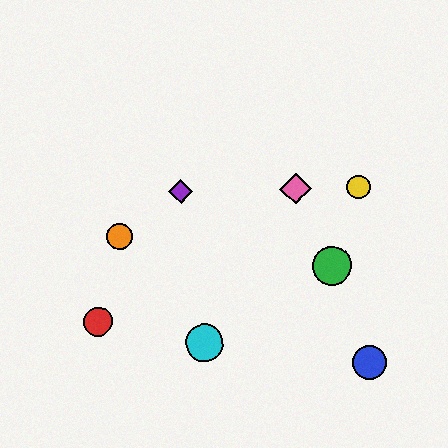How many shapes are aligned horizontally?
3 shapes (the yellow circle, the purple diamond, the pink diamond) are aligned horizontally.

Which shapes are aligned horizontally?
The yellow circle, the purple diamond, the pink diamond are aligned horizontally.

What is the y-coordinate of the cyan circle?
The cyan circle is at y≈343.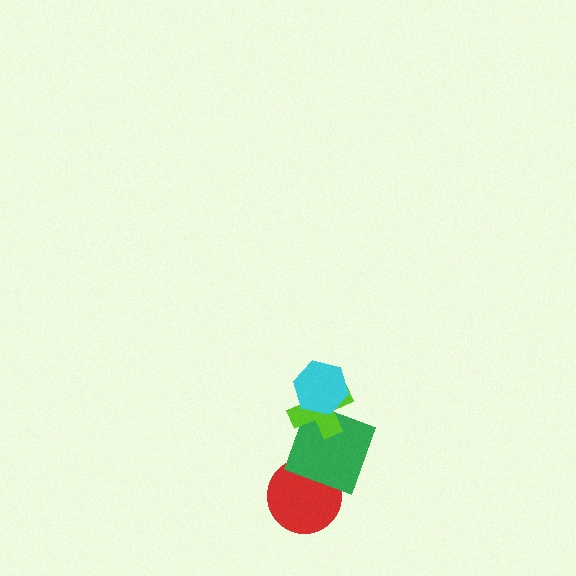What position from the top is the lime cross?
The lime cross is 2nd from the top.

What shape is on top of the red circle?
The green square is on top of the red circle.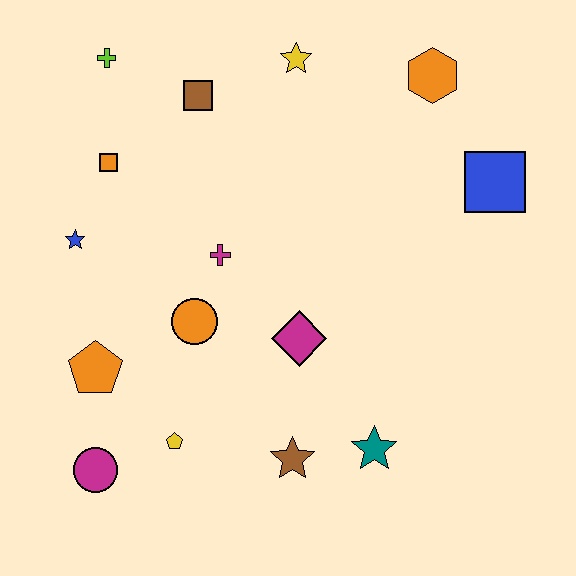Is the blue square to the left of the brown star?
No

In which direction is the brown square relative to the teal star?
The brown square is above the teal star.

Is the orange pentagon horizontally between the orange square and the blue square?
No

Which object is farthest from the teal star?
The lime cross is farthest from the teal star.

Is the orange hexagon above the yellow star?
No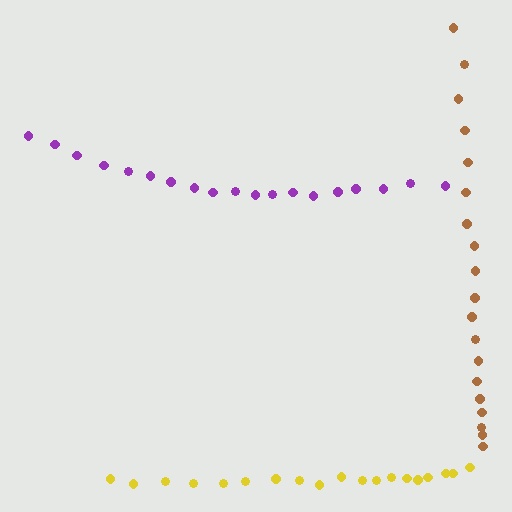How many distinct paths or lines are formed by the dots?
There are 3 distinct paths.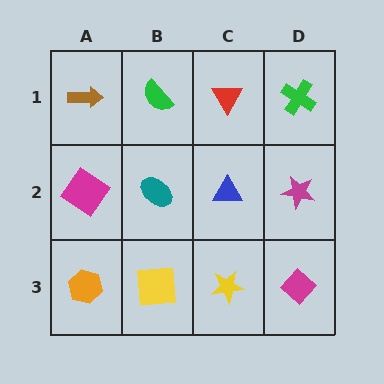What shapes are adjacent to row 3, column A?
A magenta diamond (row 2, column A), a yellow square (row 3, column B).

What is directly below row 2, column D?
A magenta diamond.